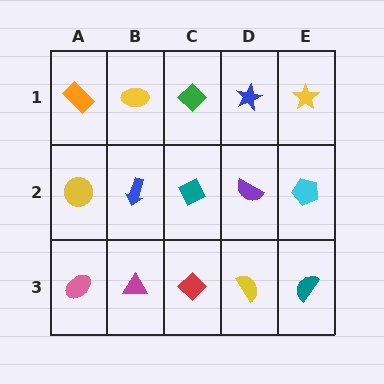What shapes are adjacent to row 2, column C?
A green diamond (row 1, column C), a red diamond (row 3, column C), a blue arrow (row 2, column B), a purple semicircle (row 2, column D).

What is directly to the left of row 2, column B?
A yellow circle.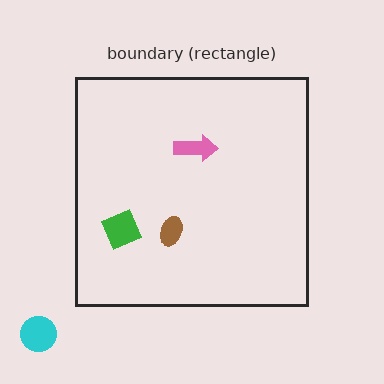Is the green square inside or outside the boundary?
Inside.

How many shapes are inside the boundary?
3 inside, 1 outside.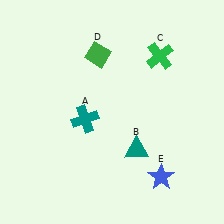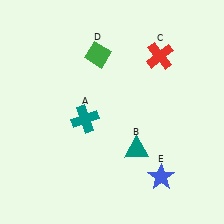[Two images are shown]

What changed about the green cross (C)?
In Image 1, C is green. In Image 2, it changed to red.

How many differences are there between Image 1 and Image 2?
There is 1 difference between the two images.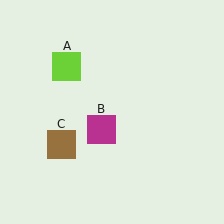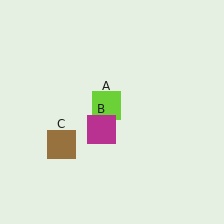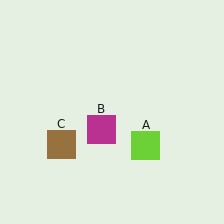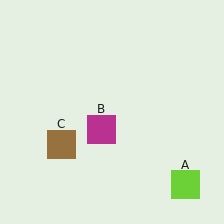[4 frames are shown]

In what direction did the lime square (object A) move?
The lime square (object A) moved down and to the right.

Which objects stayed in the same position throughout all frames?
Magenta square (object B) and brown square (object C) remained stationary.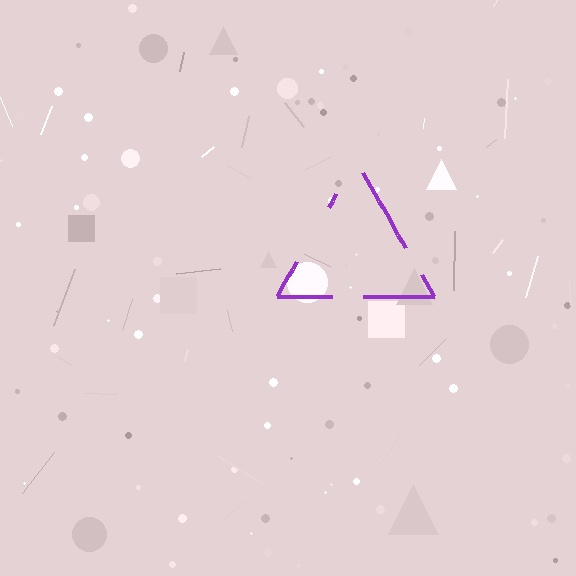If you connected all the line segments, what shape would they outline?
They would outline a triangle.